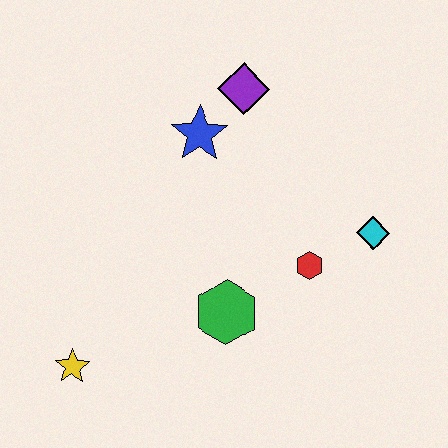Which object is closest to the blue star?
The purple diamond is closest to the blue star.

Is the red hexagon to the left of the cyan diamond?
Yes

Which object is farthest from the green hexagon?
The purple diamond is farthest from the green hexagon.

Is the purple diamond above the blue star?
Yes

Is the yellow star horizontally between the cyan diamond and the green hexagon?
No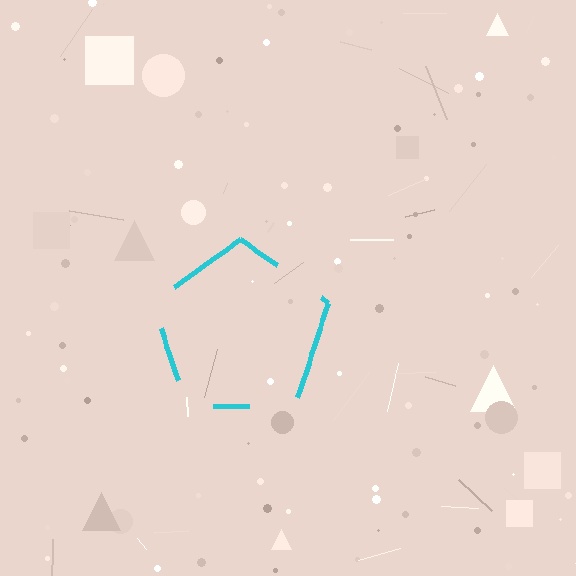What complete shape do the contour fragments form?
The contour fragments form a pentagon.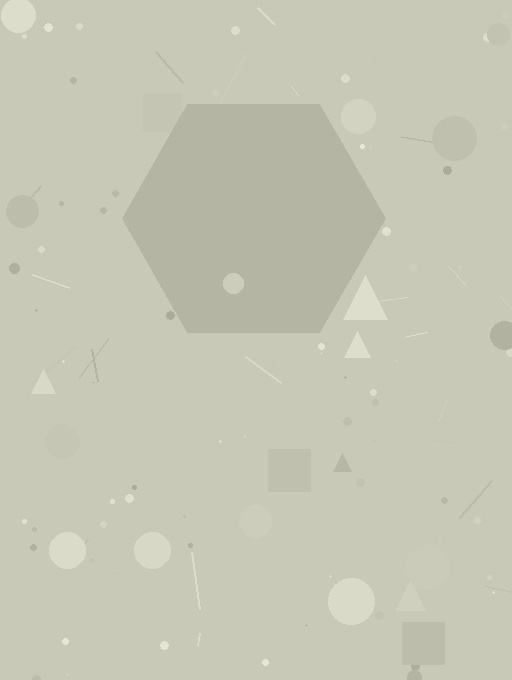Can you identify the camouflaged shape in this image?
The camouflaged shape is a hexagon.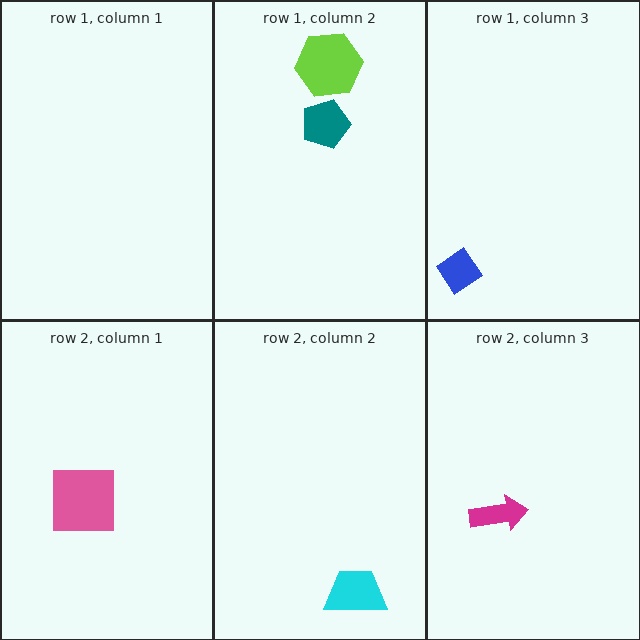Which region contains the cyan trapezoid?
The row 2, column 2 region.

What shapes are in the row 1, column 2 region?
The lime hexagon, the teal pentagon.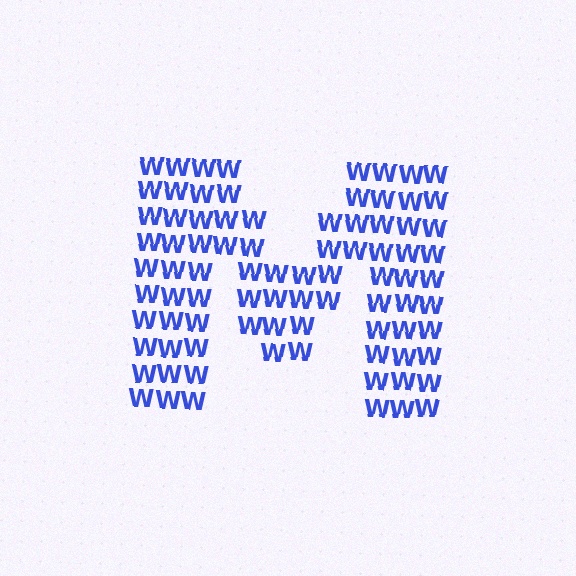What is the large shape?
The large shape is the letter M.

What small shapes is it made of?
It is made of small letter W's.